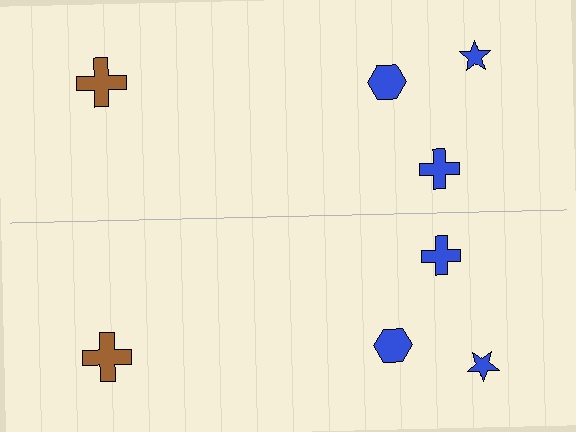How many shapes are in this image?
There are 8 shapes in this image.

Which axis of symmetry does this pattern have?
The pattern has a horizontal axis of symmetry running through the center of the image.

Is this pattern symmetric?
Yes, this pattern has bilateral (reflection) symmetry.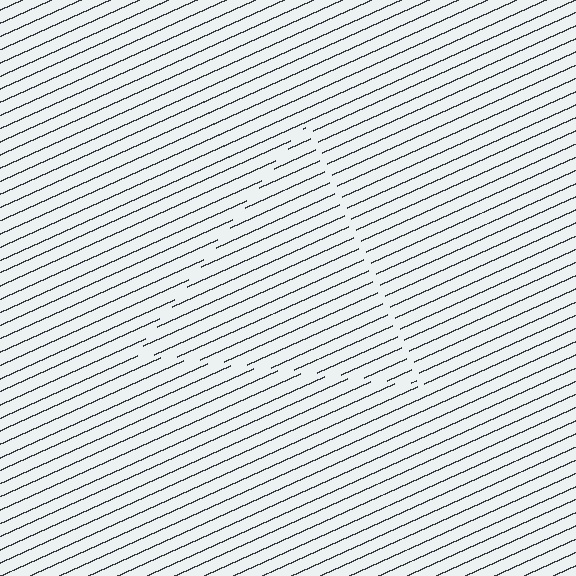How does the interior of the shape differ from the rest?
The interior of the shape contains the same grating, shifted by half a period — the contour is defined by the phase discontinuity where line-ends from the inner and outer gratings abut.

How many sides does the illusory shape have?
3 sides — the line-ends trace a triangle.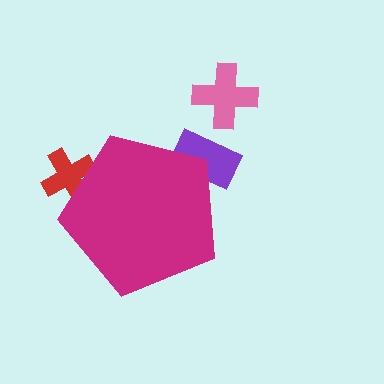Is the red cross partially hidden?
Yes, the red cross is partially hidden behind the magenta pentagon.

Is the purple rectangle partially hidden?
Yes, the purple rectangle is partially hidden behind the magenta pentagon.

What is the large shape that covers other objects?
A magenta pentagon.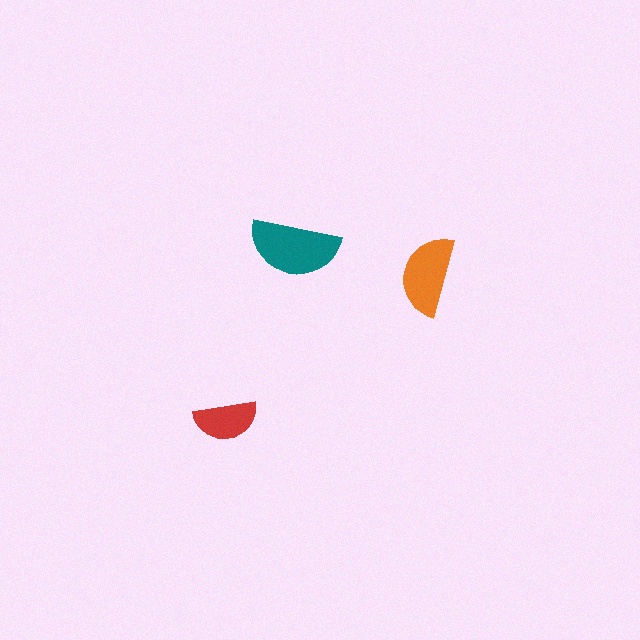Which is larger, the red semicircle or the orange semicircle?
The orange one.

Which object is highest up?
The teal semicircle is topmost.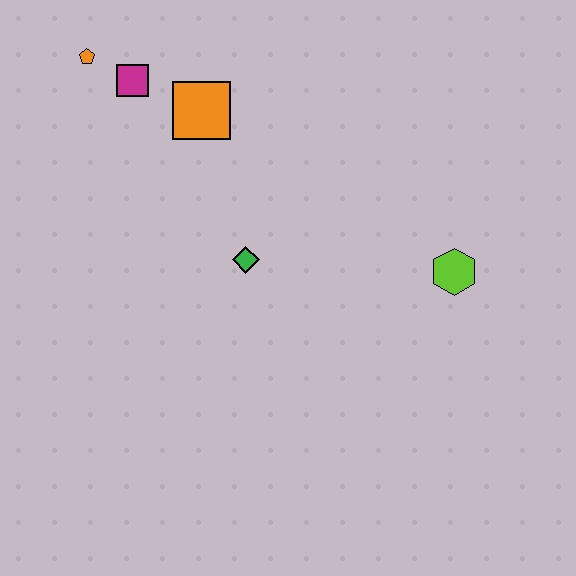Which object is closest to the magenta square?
The orange pentagon is closest to the magenta square.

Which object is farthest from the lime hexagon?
The orange pentagon is farthest from the lime hexagon.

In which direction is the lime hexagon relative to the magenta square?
The lime hexagon is to the right of the magenta square.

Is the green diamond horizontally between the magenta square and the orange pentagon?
No